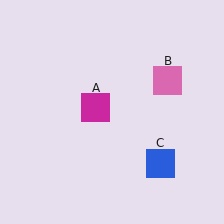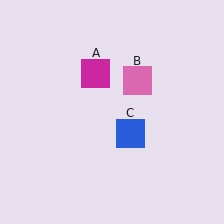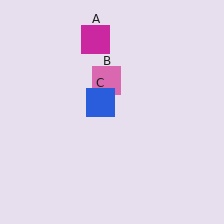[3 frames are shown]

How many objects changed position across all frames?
3 objects changed position: magenta square (object A), pink square (object B), blue square (object C).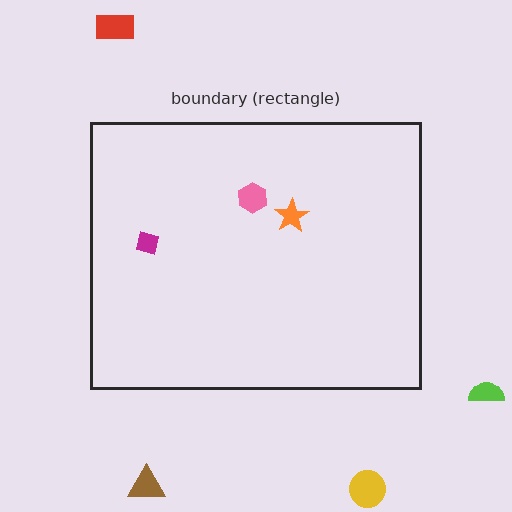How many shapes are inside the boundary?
3 inside, 4 outside.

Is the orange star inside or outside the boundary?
Inside.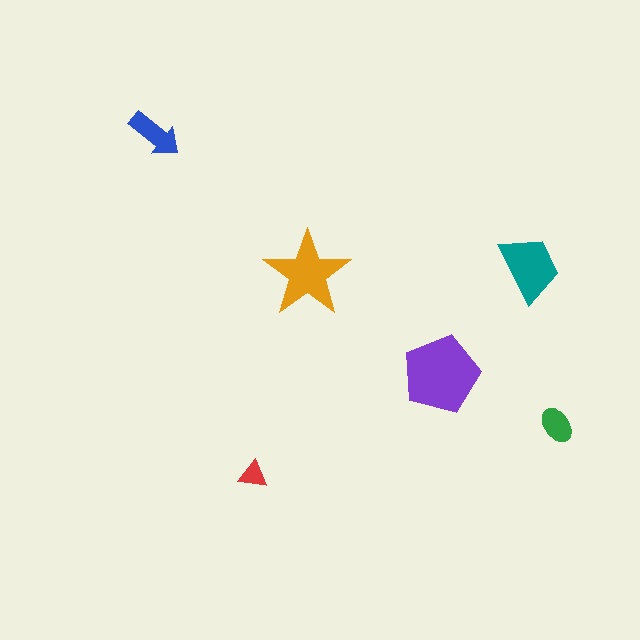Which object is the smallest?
The red triangle.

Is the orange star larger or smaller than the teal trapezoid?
Larger.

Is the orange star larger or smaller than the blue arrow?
Larger.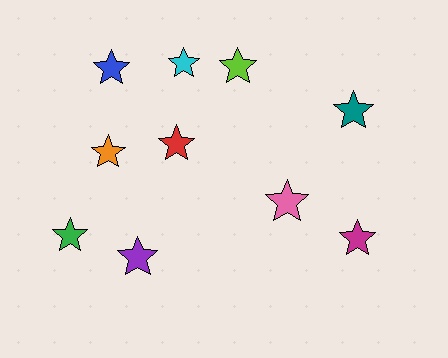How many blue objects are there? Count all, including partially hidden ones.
There is 1 blue object.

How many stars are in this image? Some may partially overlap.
There are 10 stars.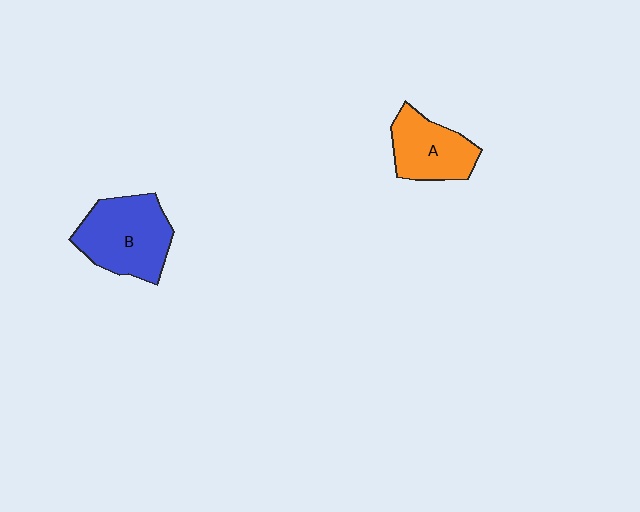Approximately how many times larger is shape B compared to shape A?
Approximately 1.3 times.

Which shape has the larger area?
Shape B (blue).